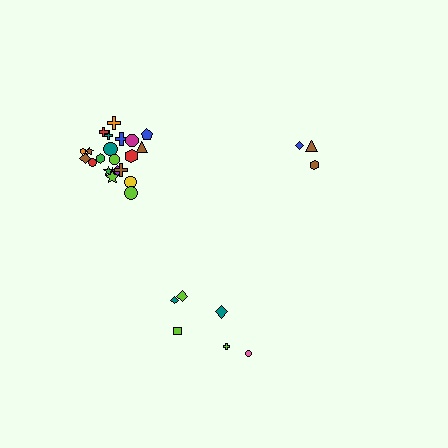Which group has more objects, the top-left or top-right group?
The top-left group.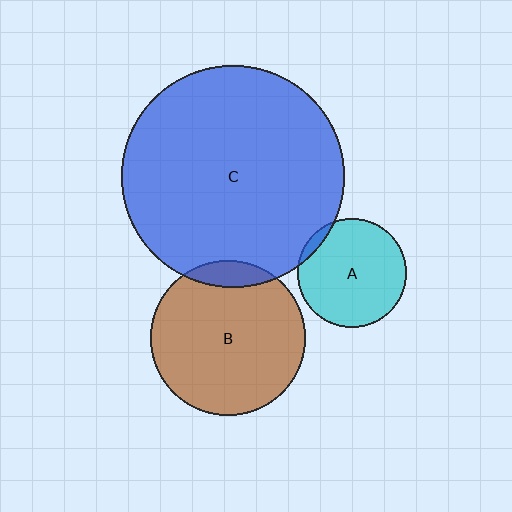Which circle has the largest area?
Circle C (blue).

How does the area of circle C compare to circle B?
Approximately 2.1 times.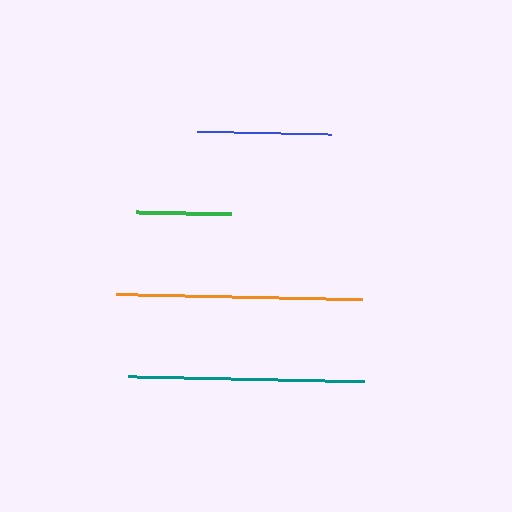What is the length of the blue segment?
The blue segment is approximately 134 pixels long.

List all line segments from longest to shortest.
From longest to shortest: orange, teal, blue, green.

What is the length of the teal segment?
The teal segment is approximately 237 pixels long.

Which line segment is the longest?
The orange line is the longest at approximately 245 pixels.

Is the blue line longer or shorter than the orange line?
The orange line is longer than the blue line.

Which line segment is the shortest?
The green line is the shortest at approximately 94 pixels.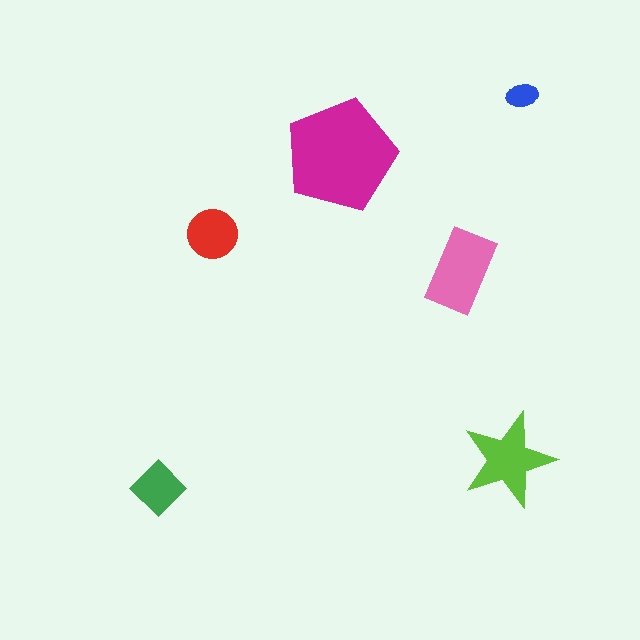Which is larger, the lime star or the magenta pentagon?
The magenta pentagon.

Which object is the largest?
The magenta pentagon.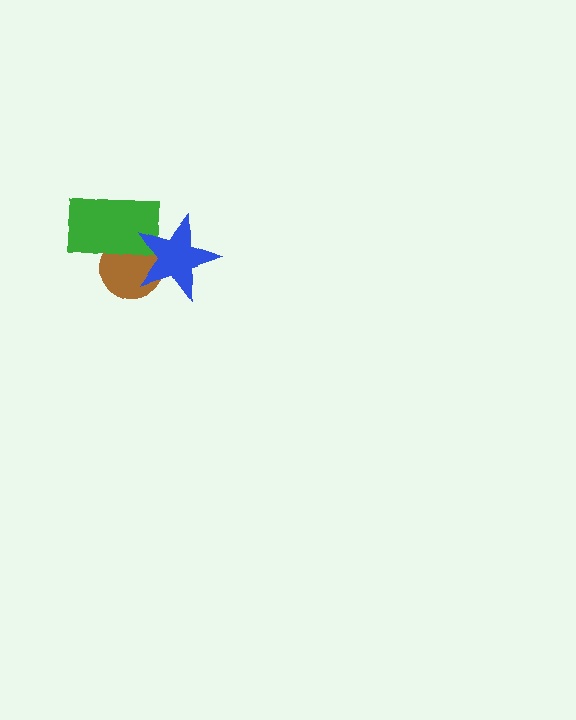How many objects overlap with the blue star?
2 objects overlap with the blue star.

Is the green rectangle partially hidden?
Yes, it is partially covered by another shape.